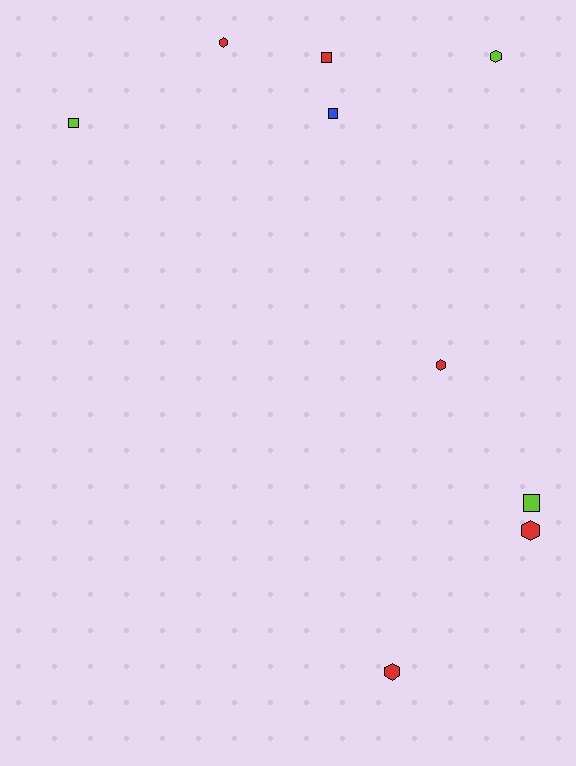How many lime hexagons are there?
There is 1 lime hexagon.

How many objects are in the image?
There are 9 objects.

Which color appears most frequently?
Red, with 5 objects.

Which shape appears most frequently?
Hexagon, with 5 objects.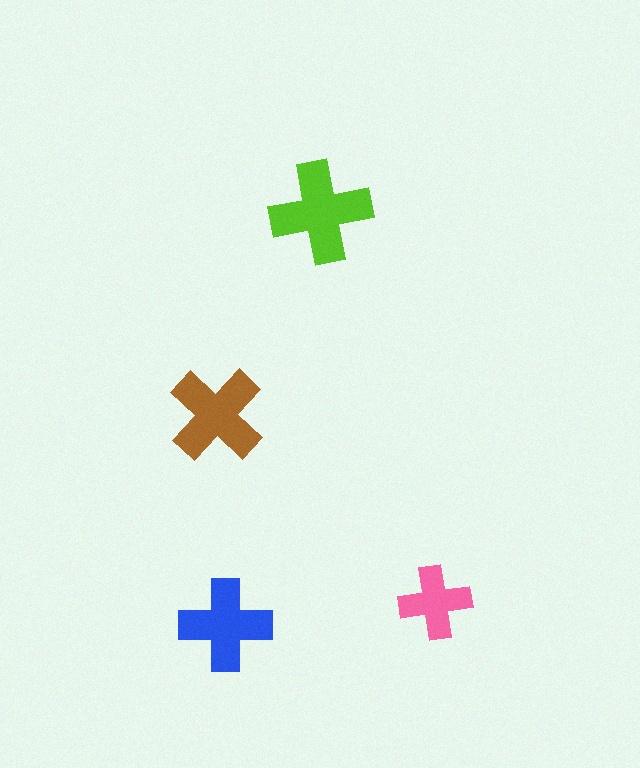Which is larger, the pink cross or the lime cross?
The lime one.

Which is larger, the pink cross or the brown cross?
The brown one.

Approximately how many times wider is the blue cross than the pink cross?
About 1.5 times wider.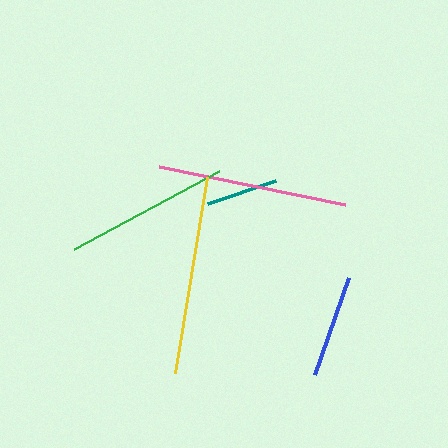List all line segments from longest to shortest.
From longest to shortest: yellow, pink, green, blue, teal.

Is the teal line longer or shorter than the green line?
The green line is longer than the teal line.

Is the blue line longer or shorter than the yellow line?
The yellow line is longer than the blue line.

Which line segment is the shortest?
The teal line is the shortest at approximately 72 pixels.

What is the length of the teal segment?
The teal segment is approximately 72 pixels long.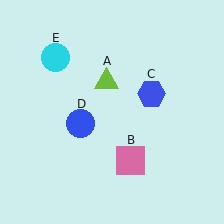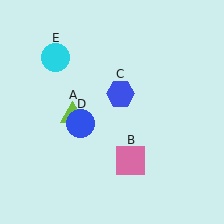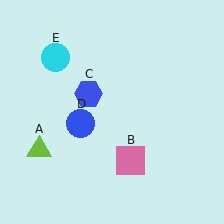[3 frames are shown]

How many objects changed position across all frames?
2 objects changed position: lime triangle (object A), blue hexagon (object C).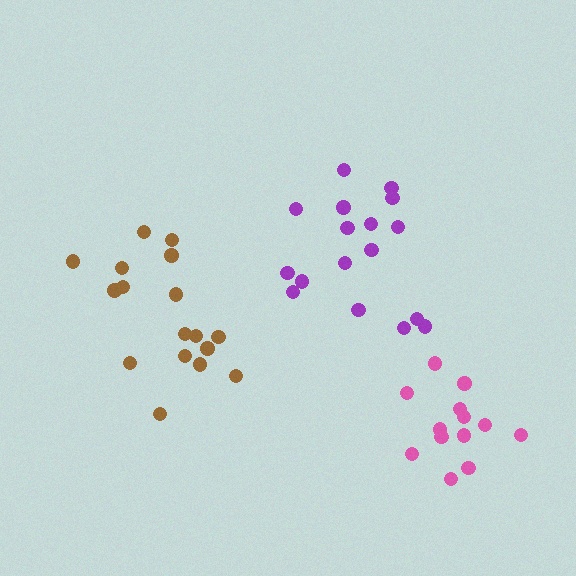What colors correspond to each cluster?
The clusters are colored: purple, pink, brown.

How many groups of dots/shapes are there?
There are 3 groups.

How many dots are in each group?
Group 1: 17 dots, Group 2: 13 dots, Group 3: 17 dots (47 total).